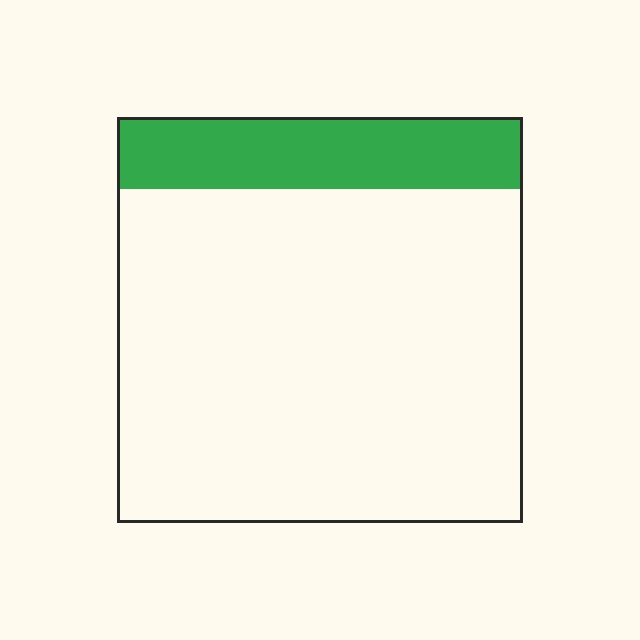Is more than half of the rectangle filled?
No.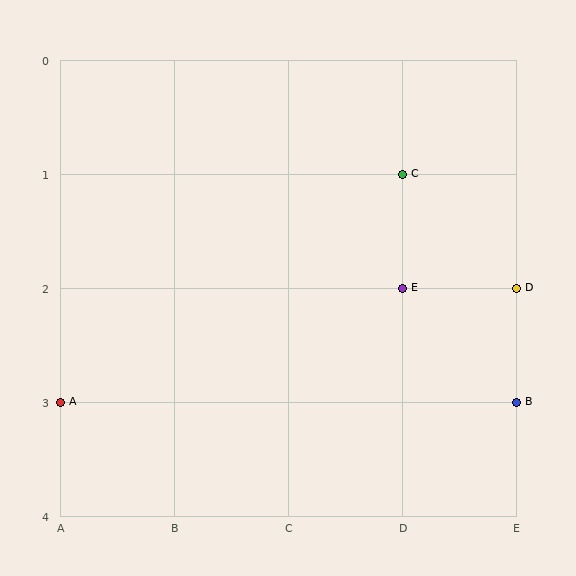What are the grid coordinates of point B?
Point B is at grid coordinates (E, 3).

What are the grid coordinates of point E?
Point E is at grid coordinates (D, 2).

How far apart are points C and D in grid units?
Points C and D are 1 column and 1 row apart (about 1.4 grid units diagonally).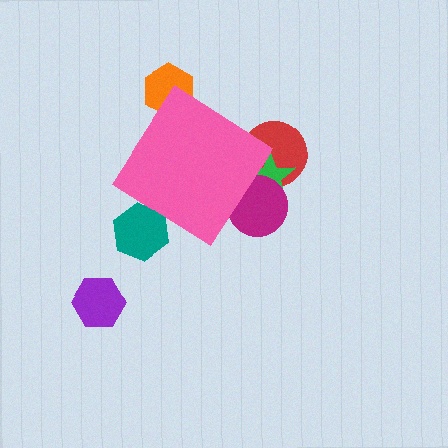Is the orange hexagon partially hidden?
Yes, the orange hexagon is partially hidden behind the pink diamond.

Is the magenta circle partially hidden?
Yes, the magenta circle is partially hidden behind the pink diamond.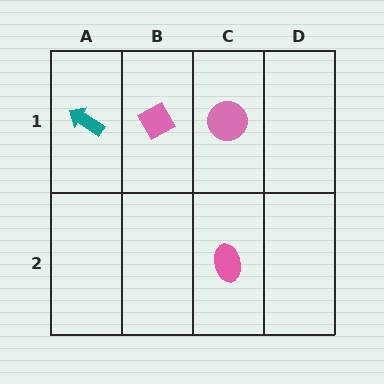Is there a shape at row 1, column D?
No, that cell is empty.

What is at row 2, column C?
A pink ellipse.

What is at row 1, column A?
A teal arrow.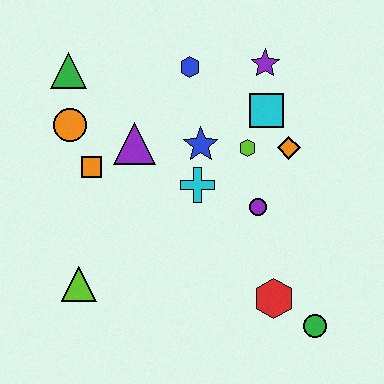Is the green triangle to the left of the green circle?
Yes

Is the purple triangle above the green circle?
Yes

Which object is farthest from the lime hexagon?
The lime triangle is farthest from the lime hexagon.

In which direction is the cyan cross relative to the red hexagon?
The cyan cross is above the red hexagon.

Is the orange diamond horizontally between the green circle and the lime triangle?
Yes